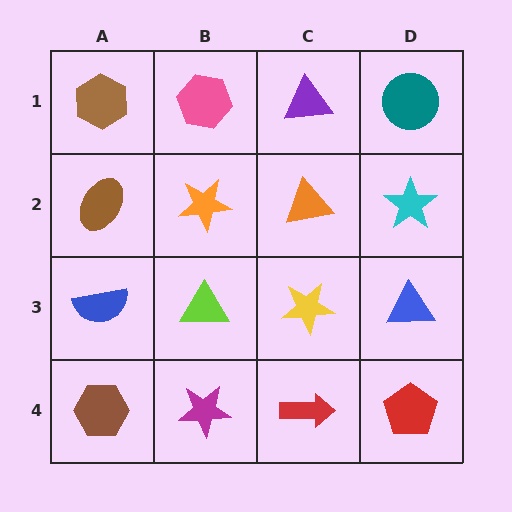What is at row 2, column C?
An orange triangle.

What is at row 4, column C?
A red arrow.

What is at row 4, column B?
A magenta star.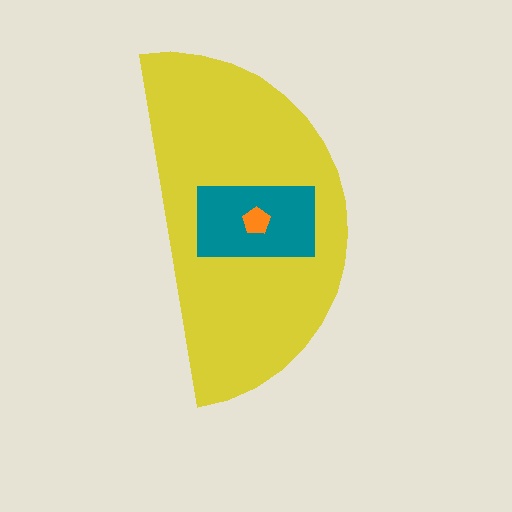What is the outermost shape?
The yellow semicircle.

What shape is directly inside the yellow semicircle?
The teal rectangle.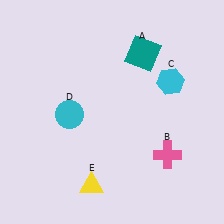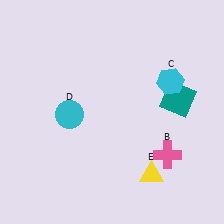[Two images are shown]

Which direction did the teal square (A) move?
The teal square (A) moved down.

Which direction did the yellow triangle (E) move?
The yellow triangle (E) moved right.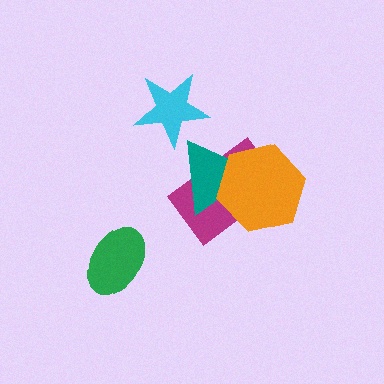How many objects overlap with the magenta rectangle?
2 objects overlap with the magenta rectangle.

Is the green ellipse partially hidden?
No, no other shape covers it.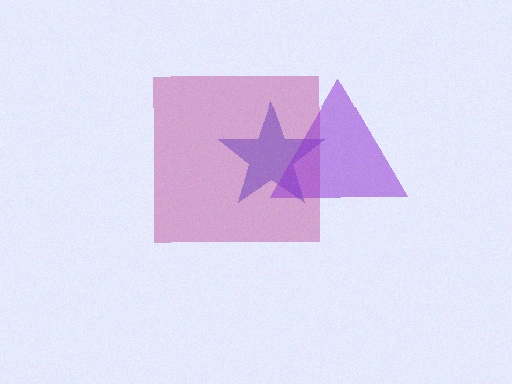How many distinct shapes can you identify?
There are 3 distinct shapes: a blue star, a magenta square, a purple triangle.